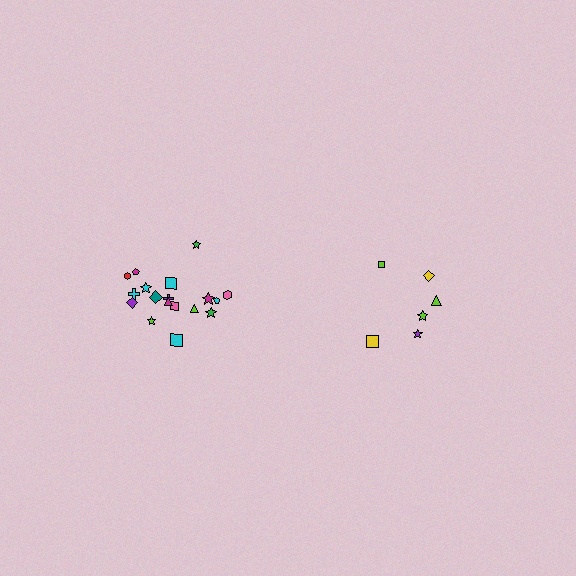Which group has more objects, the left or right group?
The left group.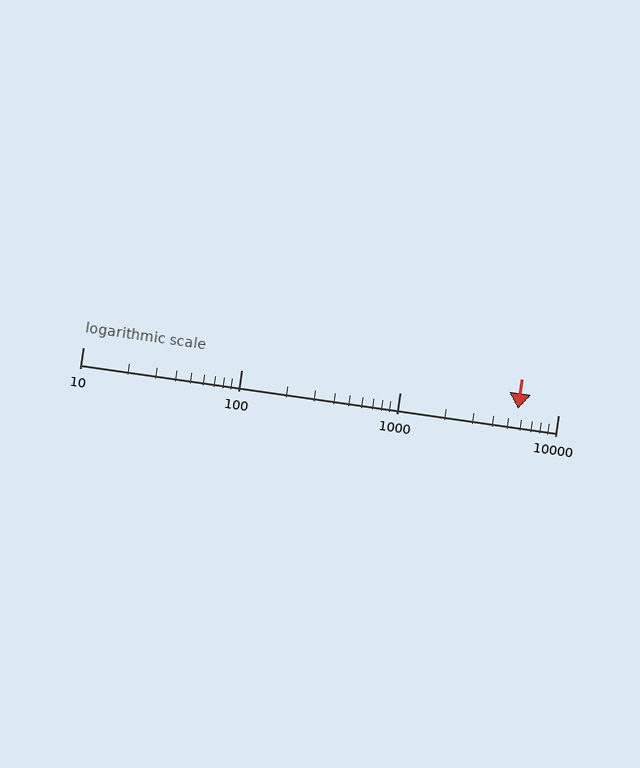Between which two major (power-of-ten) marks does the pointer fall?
The pointer is between 1000 and 10000.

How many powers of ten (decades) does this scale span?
The scale spans 3 decades, from 10 to 10000.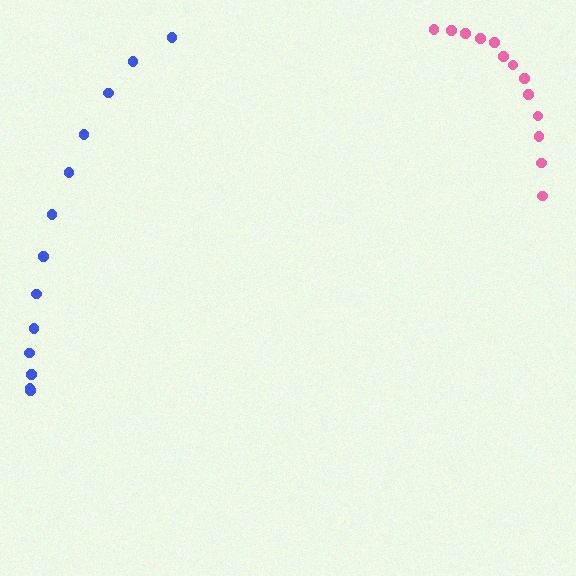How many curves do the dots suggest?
There are 2 distinct paths.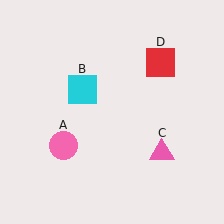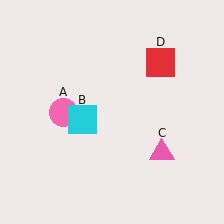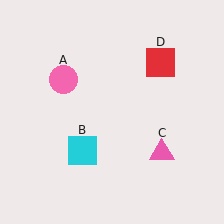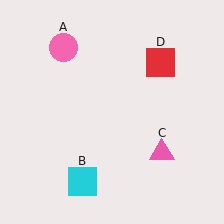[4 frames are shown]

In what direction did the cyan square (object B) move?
The cyan square (object B) moved down.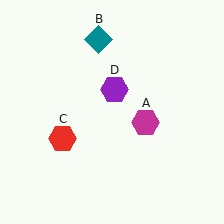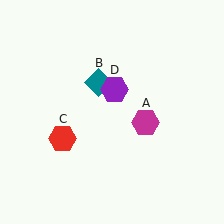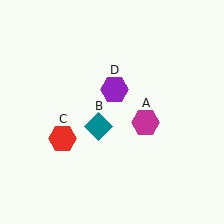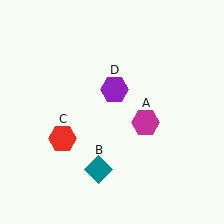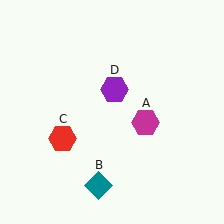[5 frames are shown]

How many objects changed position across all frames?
1 object changed position: teal diamond (object B).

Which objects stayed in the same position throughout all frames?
Magenta hexagon (object A) and red hexagon (object C) and purple hexagon (object D) remained stationary.